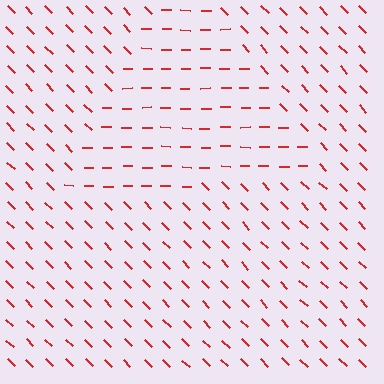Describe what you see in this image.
The image is filled with small red line segments. A triangle region in the image has lines oriented differently from the surrounding lines, creating a visible texture boundary.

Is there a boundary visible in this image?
Yes, there is a texture boundary formed by a change in line orientation.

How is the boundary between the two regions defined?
The boundary is defined purely by a change in line orientation (approximately 45 degrees difference). All lines are the same color and thickness.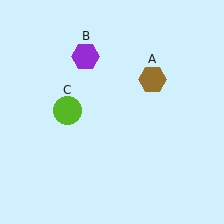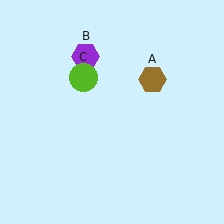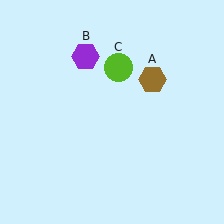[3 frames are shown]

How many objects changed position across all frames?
1 object changed position: lime circle (object C).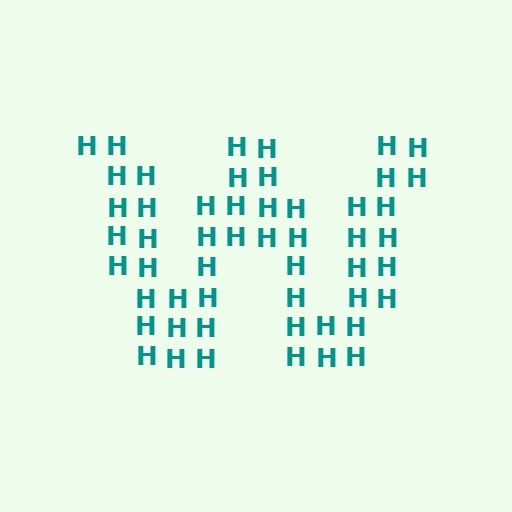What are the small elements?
The small elements are letter H's.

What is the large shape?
The large shape is the letter W.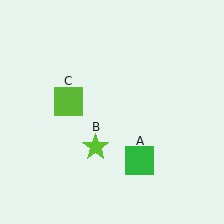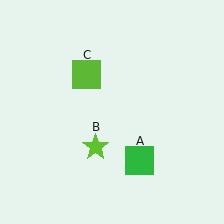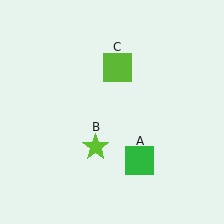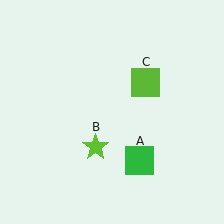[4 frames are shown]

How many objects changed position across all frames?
1 object changed position: lime square (object C).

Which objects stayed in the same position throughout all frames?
Green square (object A) and lime star (object B) remained stationary.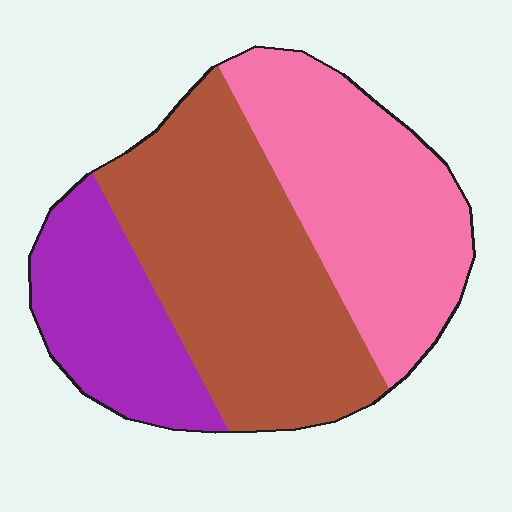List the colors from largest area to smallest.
From largest to smallest: brown, pink, purple.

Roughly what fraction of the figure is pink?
Pink takes up about one third (1/3) of the figure.